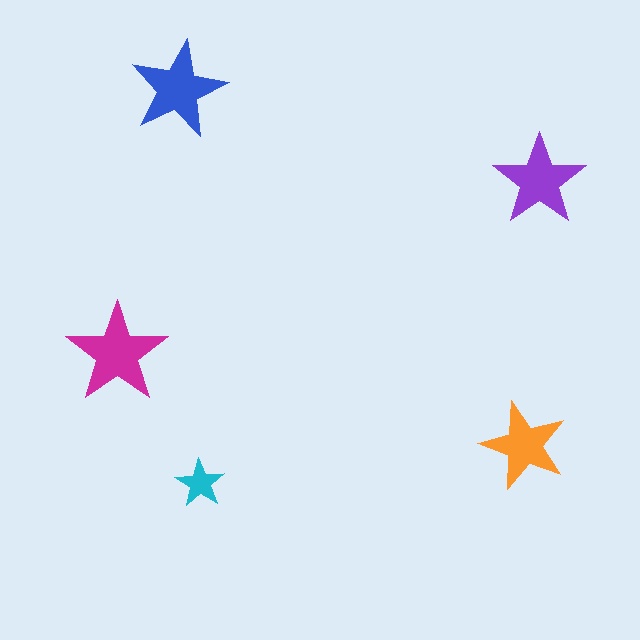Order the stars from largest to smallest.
the magenta one, the blue one, the purple one, the orange one, the cyan one.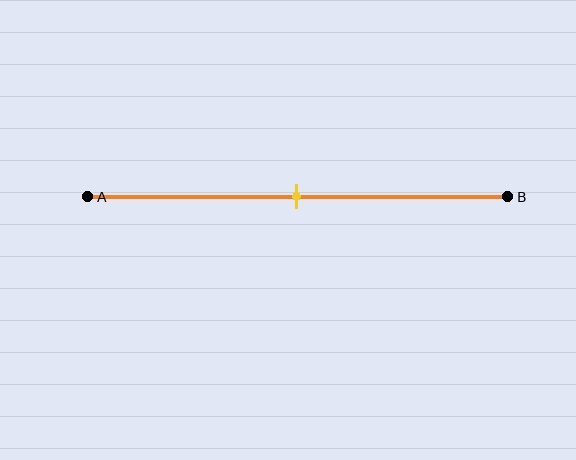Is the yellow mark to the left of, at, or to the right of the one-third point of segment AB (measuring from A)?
The yellow mark is to the right of the one-third point of segment AB.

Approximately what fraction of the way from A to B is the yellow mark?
The yellow mark is approximately 50% of the way from A to B.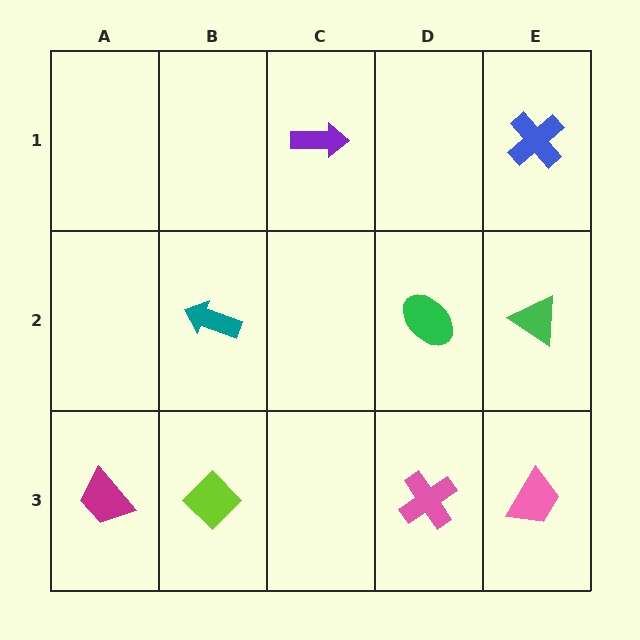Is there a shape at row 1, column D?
No, that cell is empty.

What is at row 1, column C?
A purple arrow.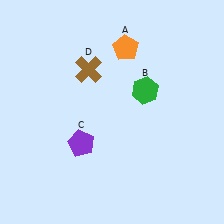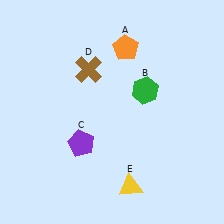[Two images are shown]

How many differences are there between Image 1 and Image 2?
There is 1 difference between the two images.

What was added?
A yellow triangle (E) was added in Image 2.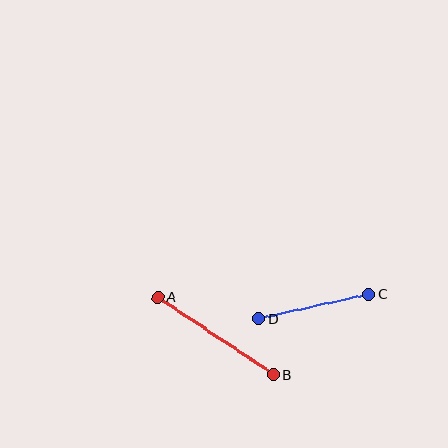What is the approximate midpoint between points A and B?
The midpoint is at approximately (215, 336) pixels.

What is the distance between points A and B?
The distance is approximately 139 pixels.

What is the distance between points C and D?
The distance is approximately 113 pixels.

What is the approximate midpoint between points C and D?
The midpoint is at approximately (314, 306) pixels.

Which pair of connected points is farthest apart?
Points A and B are farthest apart.